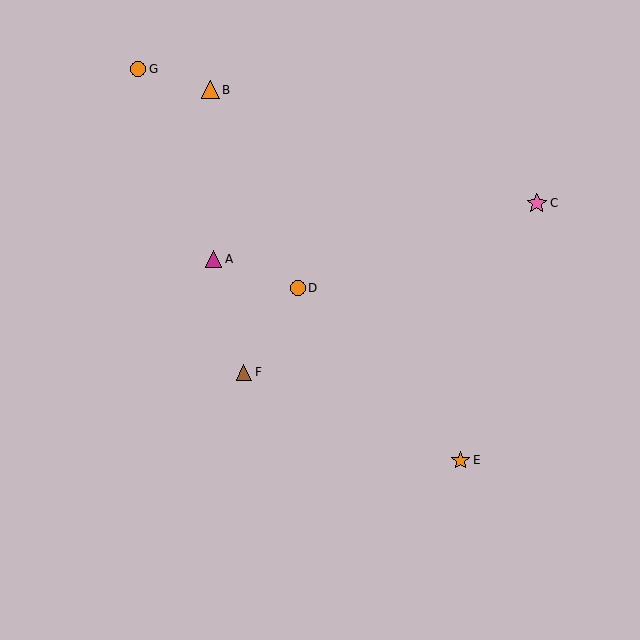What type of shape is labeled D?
Shape D is an orange circle.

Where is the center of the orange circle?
The center of the orange circle is at (138, 69).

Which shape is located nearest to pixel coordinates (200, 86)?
The orange triangle (labeled B) at (210, 90) is nearest to that location.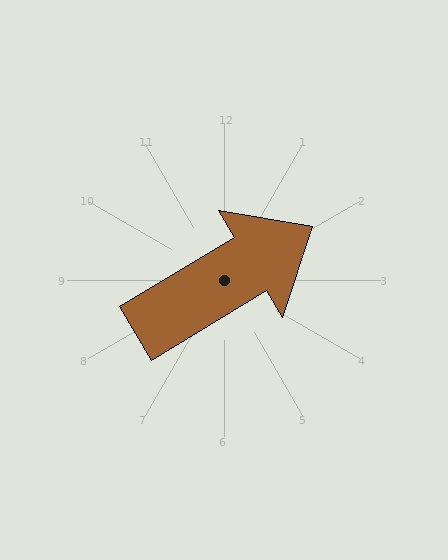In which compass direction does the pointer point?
Northeast.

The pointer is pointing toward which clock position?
Roughly 2 o'clock.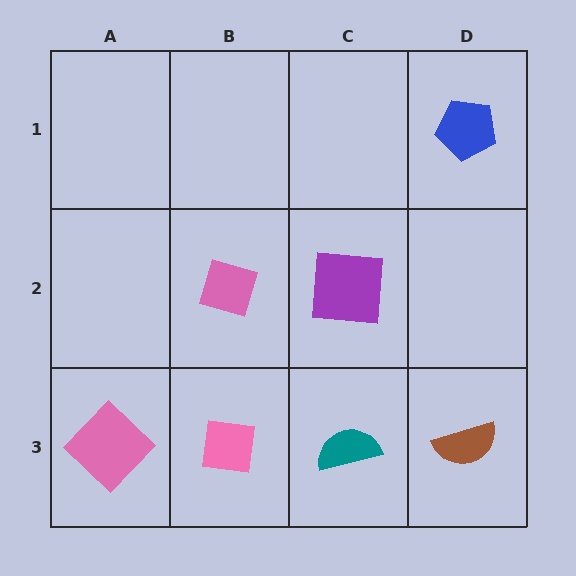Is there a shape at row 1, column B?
No, that cell is empty.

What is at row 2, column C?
A purple square.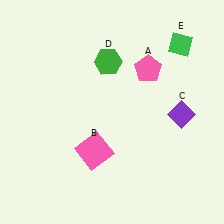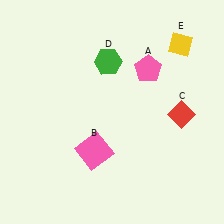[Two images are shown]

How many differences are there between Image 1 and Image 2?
There are 2 differences between the two images.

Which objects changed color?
C changed from purple to red. E changed from green to yellow.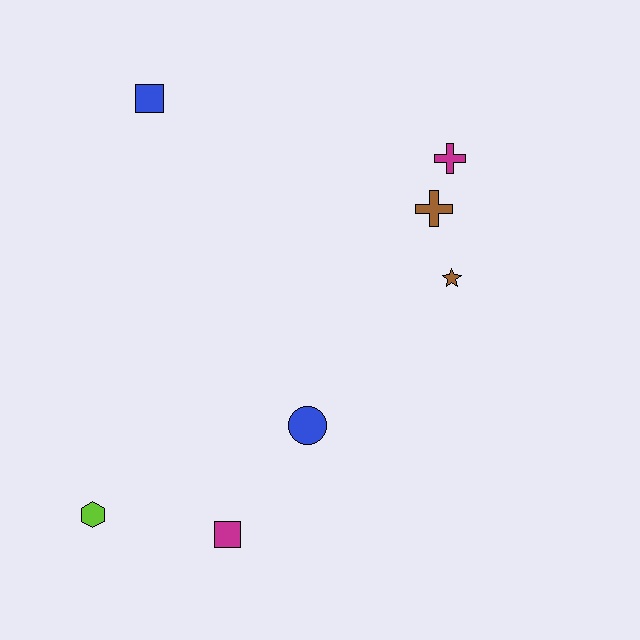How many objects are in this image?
There are 7 objects.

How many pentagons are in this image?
There are no pentagons.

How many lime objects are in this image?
There is 1 lime object.